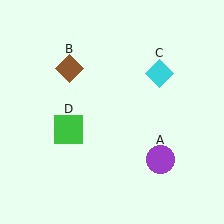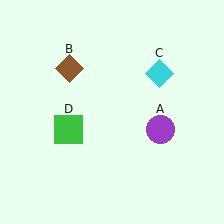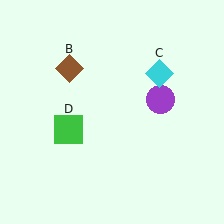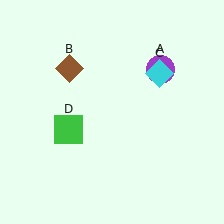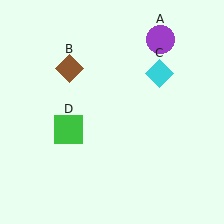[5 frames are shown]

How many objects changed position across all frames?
1 object changed position: purple circle (object A).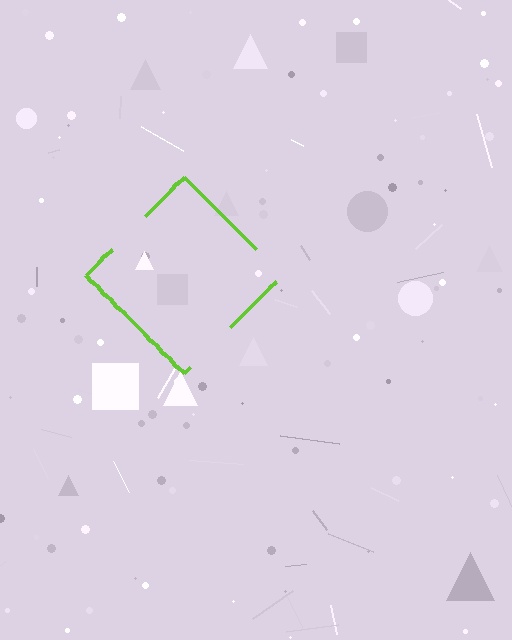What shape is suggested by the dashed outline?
The dashed outline suggests a diamond.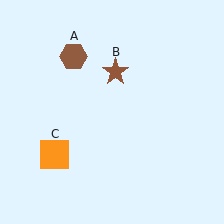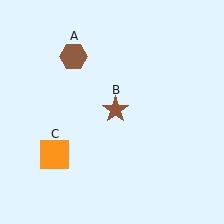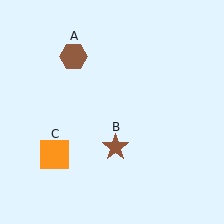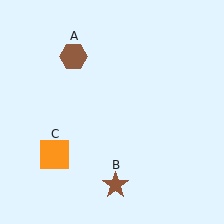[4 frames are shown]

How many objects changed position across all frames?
1 object changed position: brown star (object B).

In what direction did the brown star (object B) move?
The brown star (object B) moved down.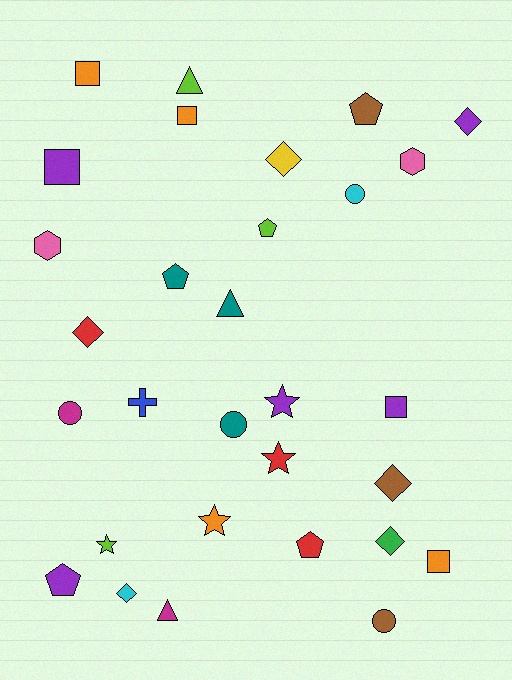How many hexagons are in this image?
There are 2 hexagons.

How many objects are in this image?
There are 30 objects.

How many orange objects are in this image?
There are 4 orange objects.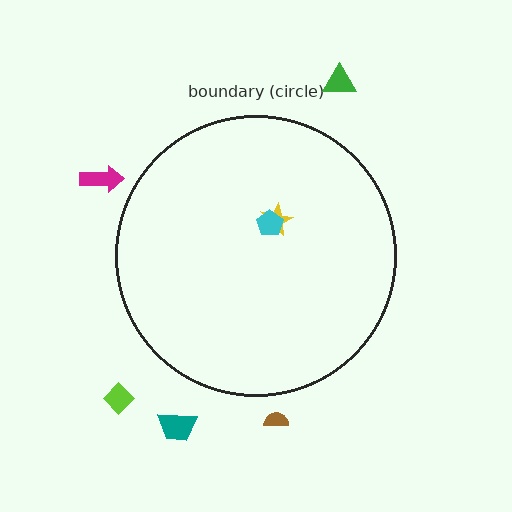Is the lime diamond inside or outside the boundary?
Outside.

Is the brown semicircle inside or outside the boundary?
Outside.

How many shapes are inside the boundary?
2 inside, 5 outside.